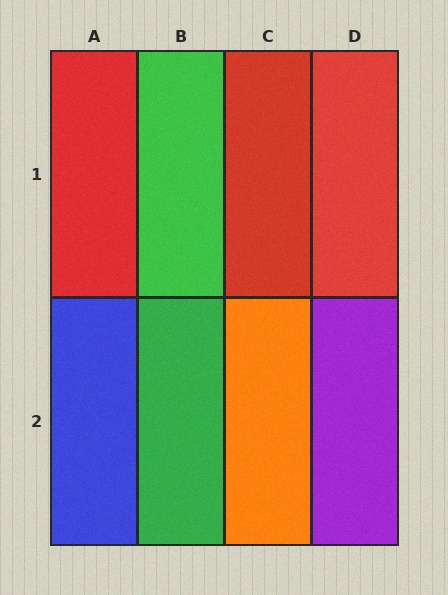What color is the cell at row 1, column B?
Green.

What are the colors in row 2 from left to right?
Blue, green, orange, purple.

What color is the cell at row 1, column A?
Red.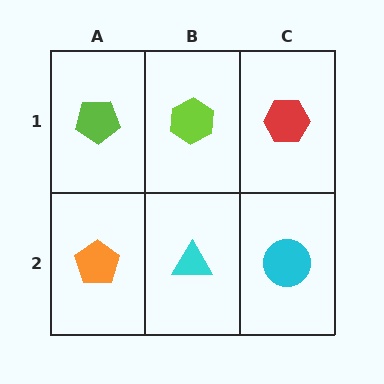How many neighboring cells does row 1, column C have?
2.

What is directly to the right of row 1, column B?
A red hexagon.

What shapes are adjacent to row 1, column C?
A cyan circle (row 2, column C), a lime hexagon (row 1, column B).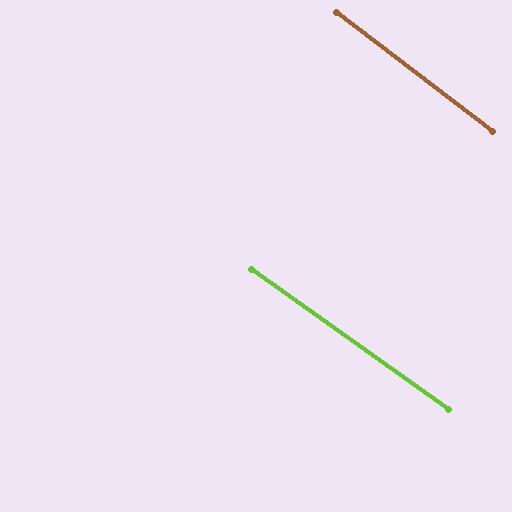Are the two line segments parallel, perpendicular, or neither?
Parallel — their directions differ by only 1.8°.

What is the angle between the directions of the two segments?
Approximately 2 degrees.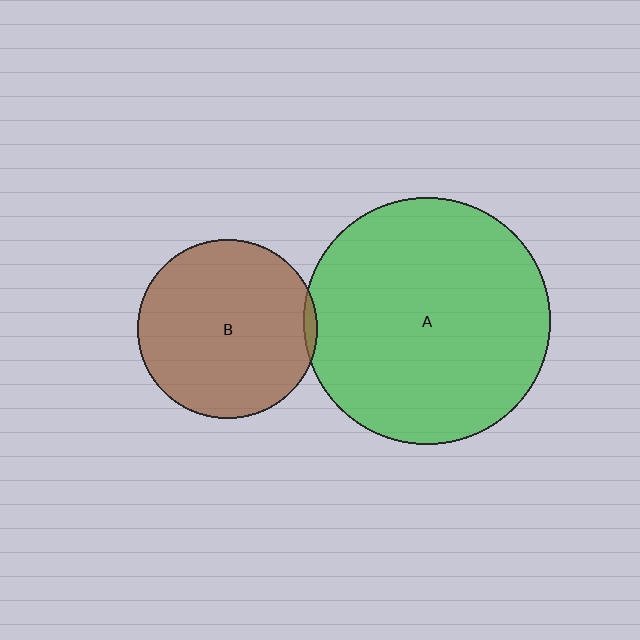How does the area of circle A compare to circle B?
Approximately 1.9 times.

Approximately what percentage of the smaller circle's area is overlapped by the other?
Approximately 5%.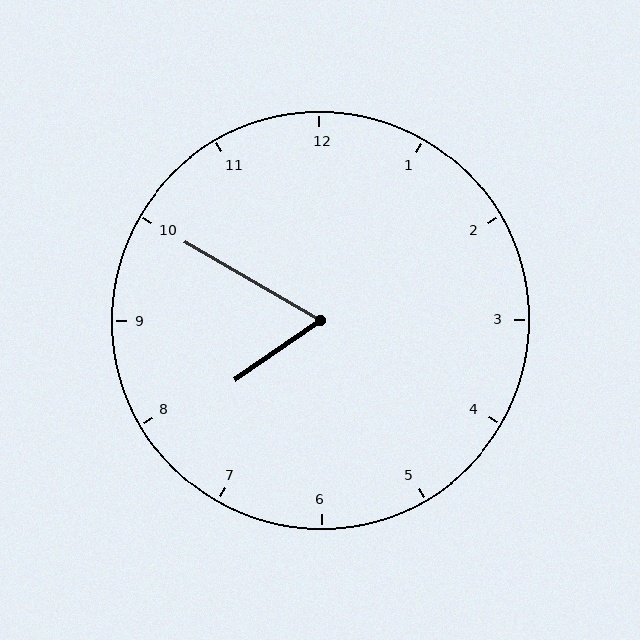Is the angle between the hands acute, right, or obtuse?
It is acute.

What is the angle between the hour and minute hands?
Approximately 65 degrees.